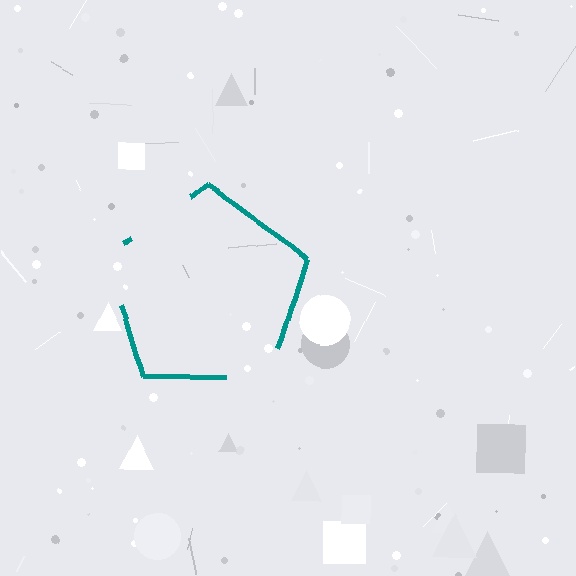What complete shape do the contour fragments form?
The contour fragments form a pentagon.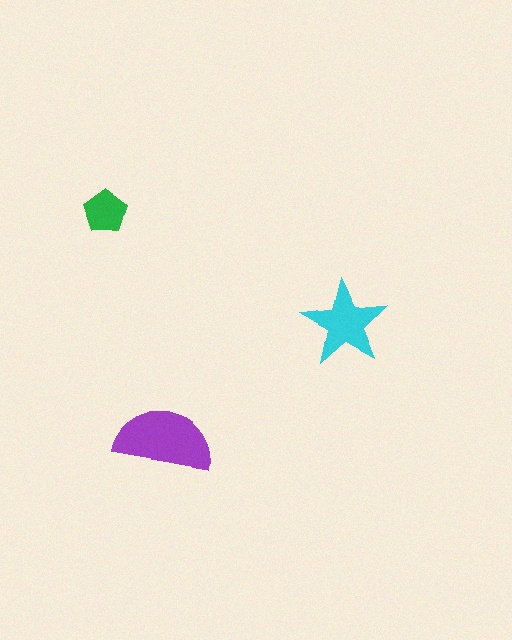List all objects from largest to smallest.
The purple semicircle, the cyan star, the green pentagon.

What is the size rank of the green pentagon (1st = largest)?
3rd.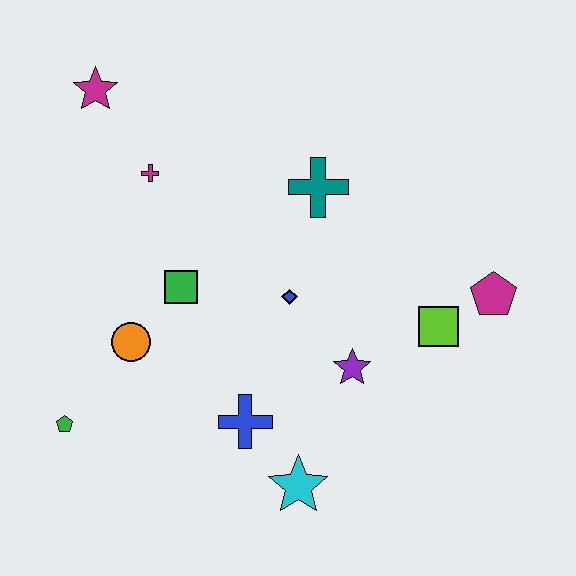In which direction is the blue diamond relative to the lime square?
The blue diamond is to the left of the lime square.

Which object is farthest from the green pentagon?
The magenta pentagon is farthest from the green pentagon.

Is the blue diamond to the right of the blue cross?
Yes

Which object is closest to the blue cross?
The cyan star is closest to the blue cross.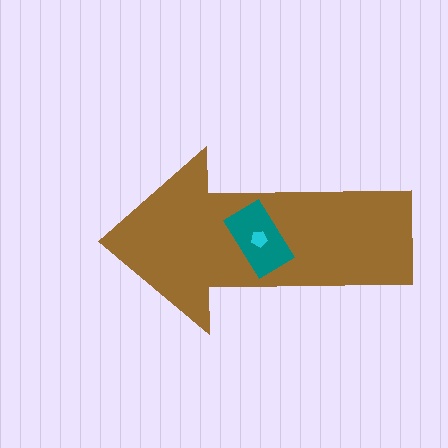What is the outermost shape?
The brown arrow.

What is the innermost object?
The cyan pentagon.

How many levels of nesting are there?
3.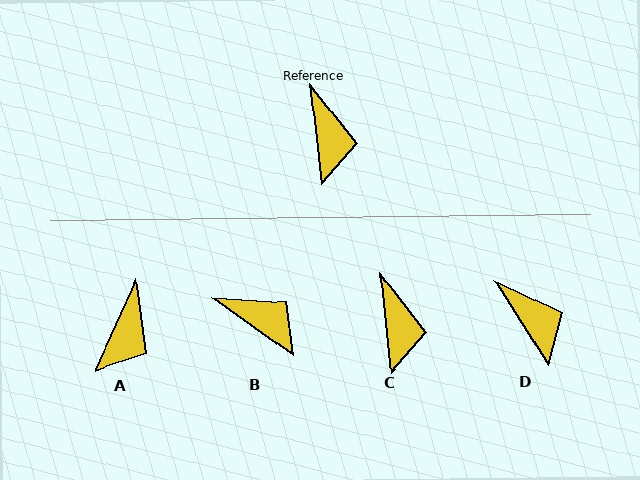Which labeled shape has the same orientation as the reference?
C.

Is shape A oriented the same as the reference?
No, it is off by about 30 degrees.